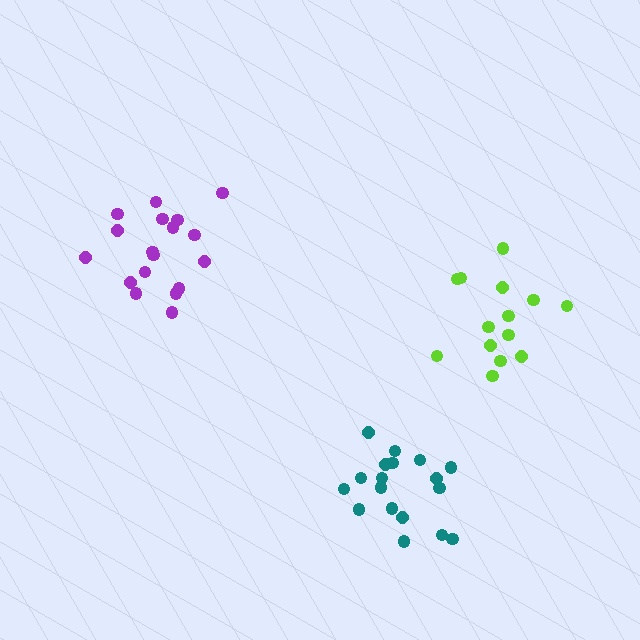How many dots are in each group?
Group 1: 14 dots, Group 2: 18 dots, Group 3: 18 dots (50 total).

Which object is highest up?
The purple cluster is topmost.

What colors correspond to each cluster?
The clusters are colored: lime, purple, teal.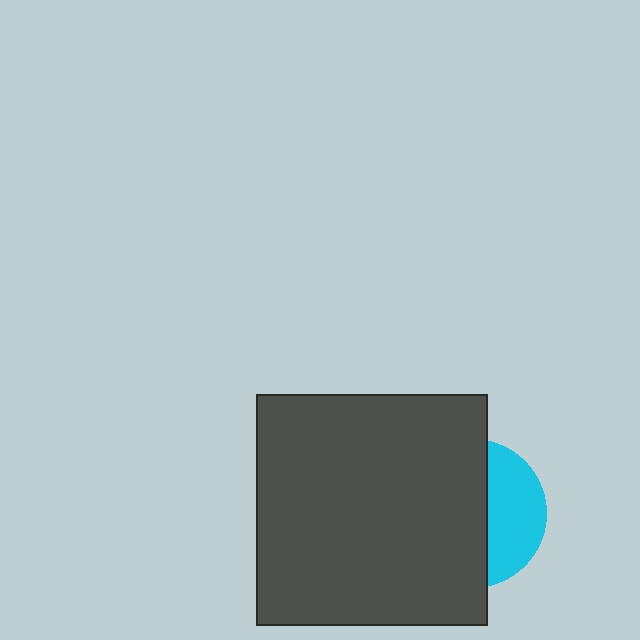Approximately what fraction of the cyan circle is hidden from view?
Roughly 63% of the cyan circle is hidden behind the dark gray square.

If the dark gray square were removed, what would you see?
You would see the complete cyan circle.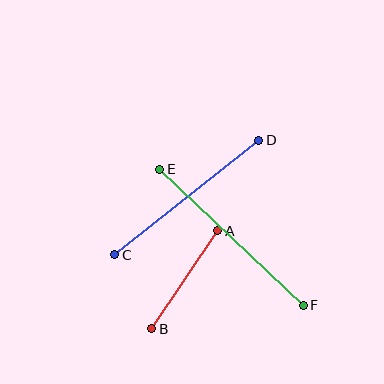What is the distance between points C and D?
The distance is approximately 184 pixels.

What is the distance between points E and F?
The distance is approximately 198 pixels.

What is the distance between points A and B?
The distance is approximately 118 pixels.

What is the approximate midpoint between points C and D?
The midpoint is at approximately (187, 197) pixels.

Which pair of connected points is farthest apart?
Points E and F are farthest apart.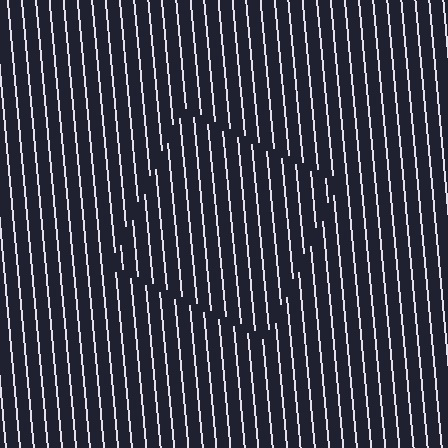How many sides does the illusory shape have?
4 sides — the line-ends trace a square.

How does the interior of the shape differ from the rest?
The interior of the shape contains the same grating, shifted by half a period — the contour is defined by the phase discontinuity where line-ends from the inner and outer gratings abut.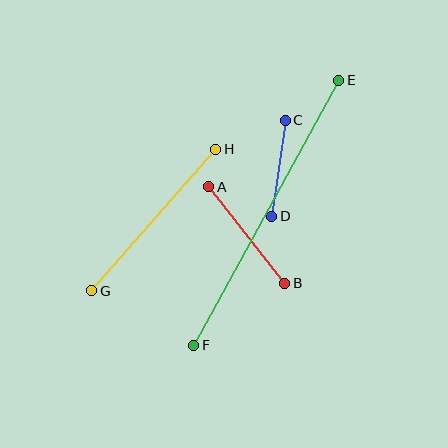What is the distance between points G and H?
The distance is approximately 188 pixels.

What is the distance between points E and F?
The distance is approximately 302 pixels.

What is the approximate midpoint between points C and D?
The midpoint is at approximately (278, 168) pixels.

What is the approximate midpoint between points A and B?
The midpoint is at approximately (247, 235) pixels.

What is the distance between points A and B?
The distance is approximately 122 pixels.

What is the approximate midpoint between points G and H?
The midpoint is at approximately (154, 220) pixels.